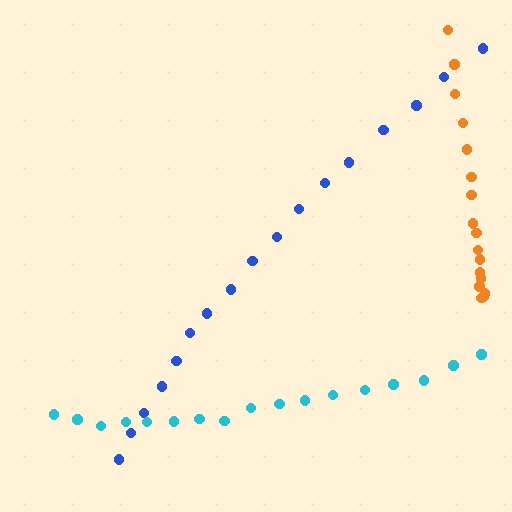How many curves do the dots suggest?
There are 3 distinct paths.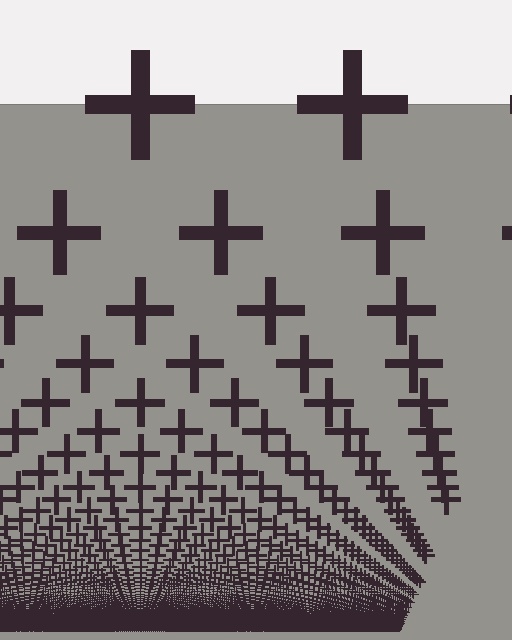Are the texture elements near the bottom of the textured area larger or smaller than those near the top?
Smaller. The gradient is inverted — elements near the bottom are smaller and denser.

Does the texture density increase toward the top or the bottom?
Density increases toward the bottom.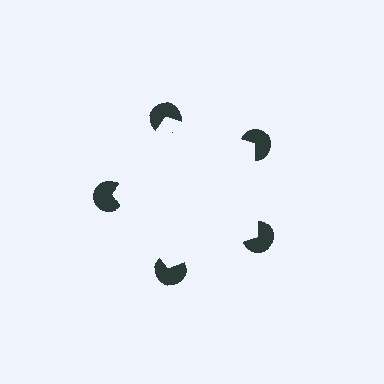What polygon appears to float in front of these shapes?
An illusory pentagon — its edges are inferred from the aligned wedge cuts in the pac-man discs, not physically drawn.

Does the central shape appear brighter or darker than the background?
It typically appears slightly brighter than the background, even though no actual brightness change is drawn.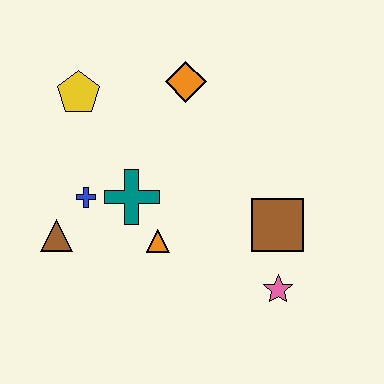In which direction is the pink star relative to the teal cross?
The pink star is to the right of the teal cross.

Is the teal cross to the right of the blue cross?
Yes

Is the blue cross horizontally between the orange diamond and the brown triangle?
Yes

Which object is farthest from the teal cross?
The pink star is farthest from the teal cross.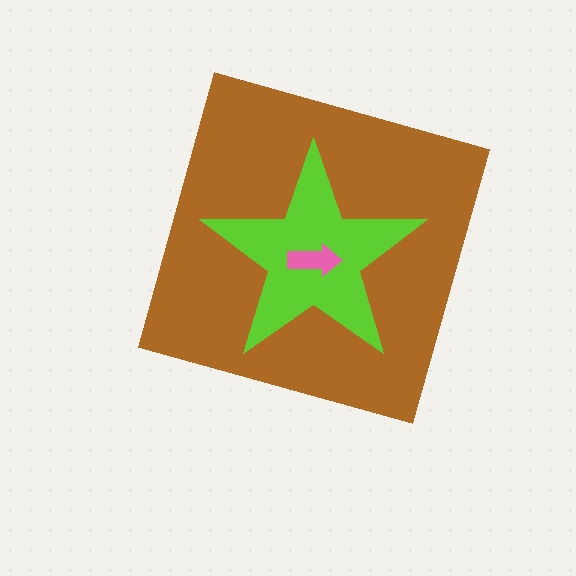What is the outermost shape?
The brown diamond.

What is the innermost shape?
The pink arrow.